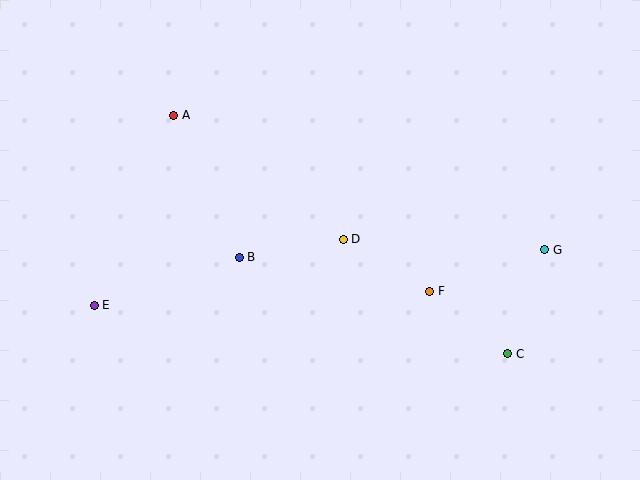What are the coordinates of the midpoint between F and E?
The midpoint between F and E is at (262, 298).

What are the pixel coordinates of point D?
Point D is at (343, 239).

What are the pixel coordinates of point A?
Point A is at (174, 115).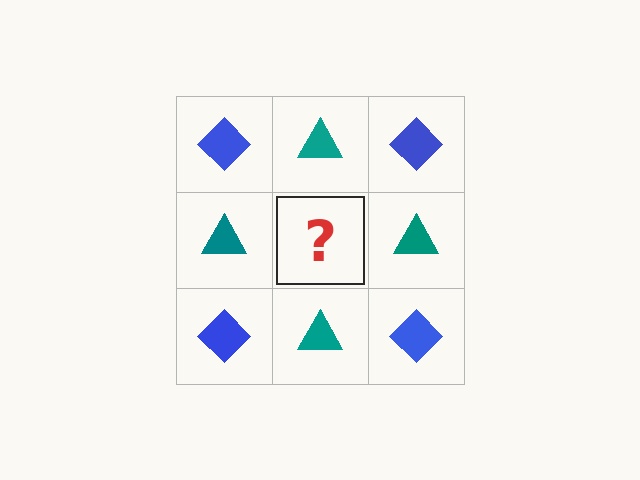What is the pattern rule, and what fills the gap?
The rule is that it alternates blue diamond and teal triangle in a checkerboard pattern. The gap should be filled with a blue diamond.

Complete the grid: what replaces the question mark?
The question mark should be replaced with a blue diamond.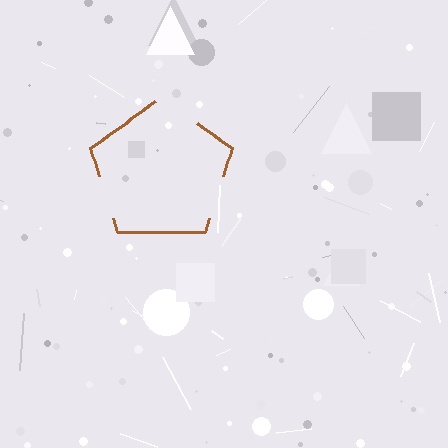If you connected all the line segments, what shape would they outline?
They would outline a pentagon.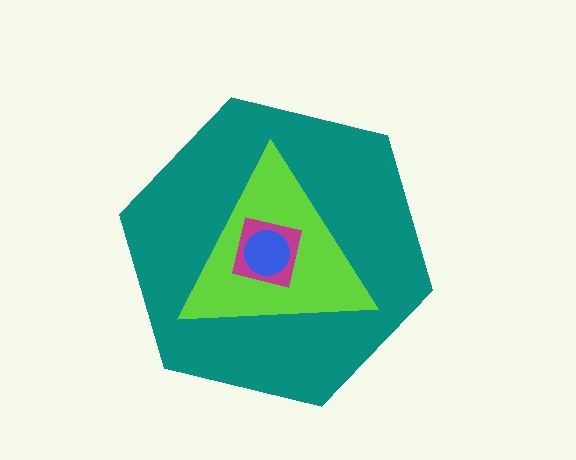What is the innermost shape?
The blue circle.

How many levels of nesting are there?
4.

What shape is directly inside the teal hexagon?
The lime triangle.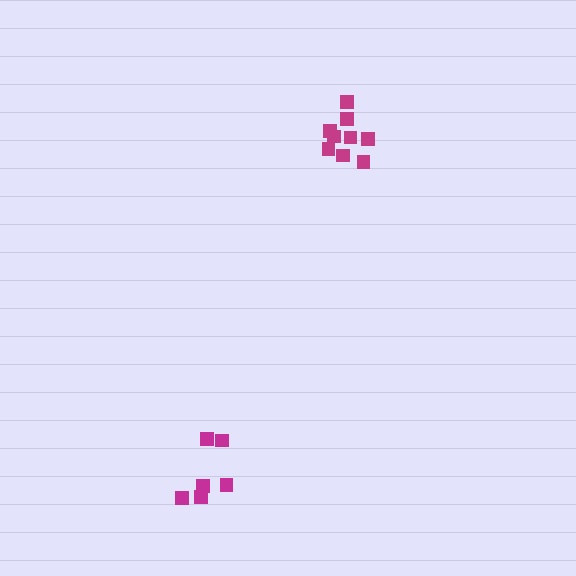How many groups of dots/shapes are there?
There are 2 groups.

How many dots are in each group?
Group 1: 9 dots, Group 2: 6 dots (15 total).